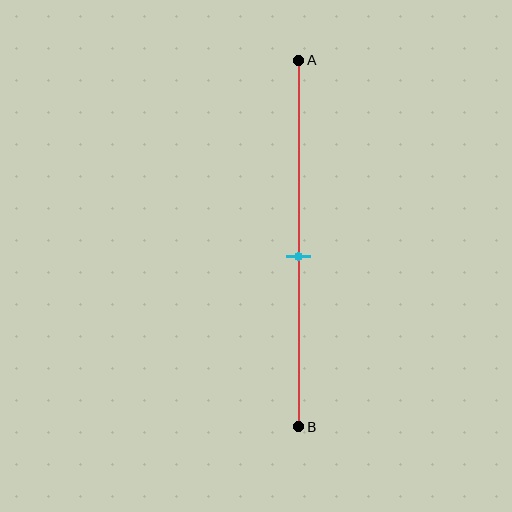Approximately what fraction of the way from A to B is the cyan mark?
The cyan mark is approximately 55% of the way from A to B.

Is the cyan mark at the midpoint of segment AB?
No, the mark is at about 55% from A, not at the 50% midpoint.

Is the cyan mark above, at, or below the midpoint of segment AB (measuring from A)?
The cyan mark is below the midpoint of segment AB.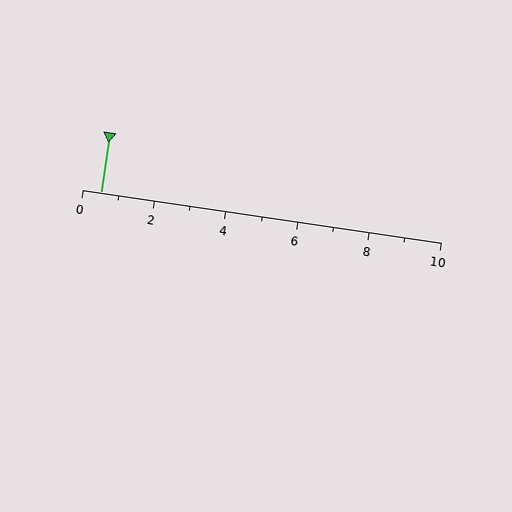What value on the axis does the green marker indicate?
The marker indicates approximately 0.5.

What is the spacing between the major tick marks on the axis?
The major ticks are spaced 2 apart.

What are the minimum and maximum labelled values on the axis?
The axis runs from 0 to 10.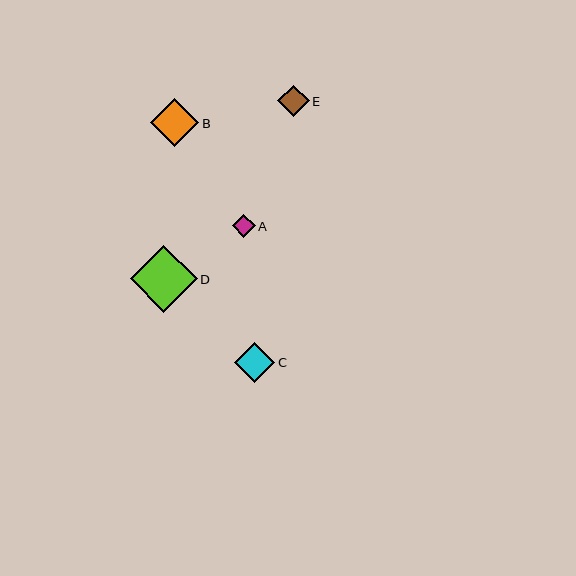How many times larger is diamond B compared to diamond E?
Diamond B is approximately 1.5 times the size of diamond E.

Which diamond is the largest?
Diamond D is the largest with a size of approximately 67 pixels.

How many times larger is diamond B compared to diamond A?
Diamond B is approximately 2.1 times the size of diamond A.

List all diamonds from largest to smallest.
From largest to smallest: D, B, C, E, A.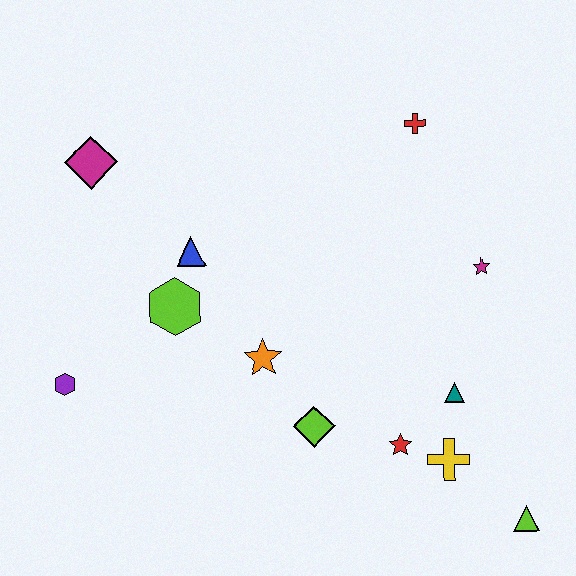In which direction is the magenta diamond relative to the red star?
The magenta diamond is to the left of the red star.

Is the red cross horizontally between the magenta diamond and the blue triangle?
No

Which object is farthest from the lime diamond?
The magenta diamond is farthest from the lime diamond.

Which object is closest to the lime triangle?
The yellow cross is closest to the lime triangle.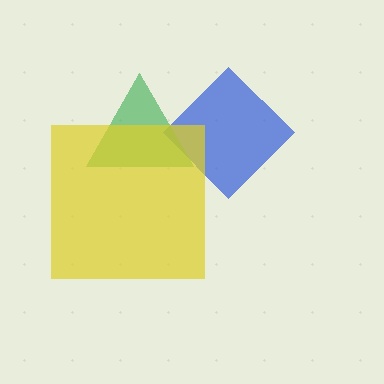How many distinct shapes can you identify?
There are 3 distinct shapes: a blue diamond, a green triangle, a yellow square.